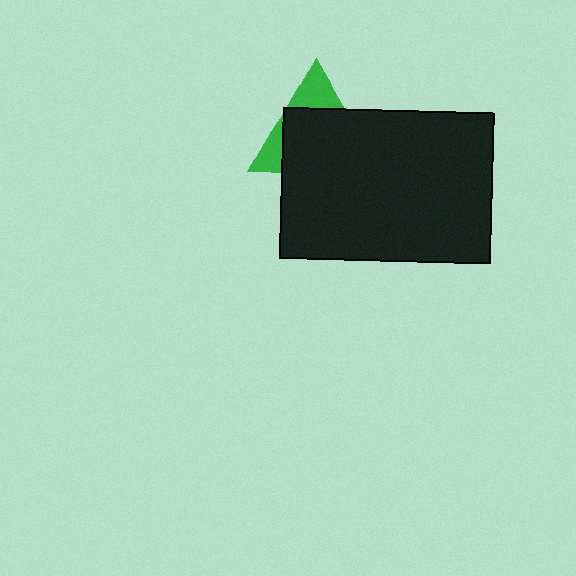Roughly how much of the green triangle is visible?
A small part of it is visible (roughly 32%).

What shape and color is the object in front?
The object in front is a black rectangle.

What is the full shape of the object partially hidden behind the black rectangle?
The partially hidden object is a green triangle.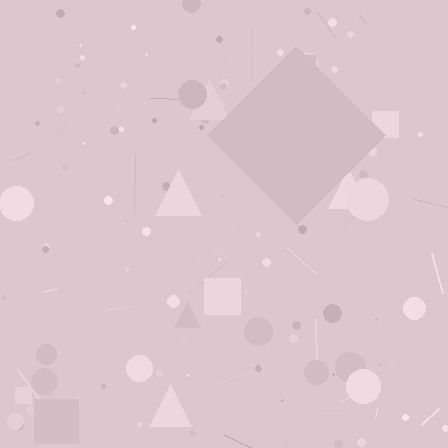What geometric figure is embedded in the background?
A diamond is embedded in the background.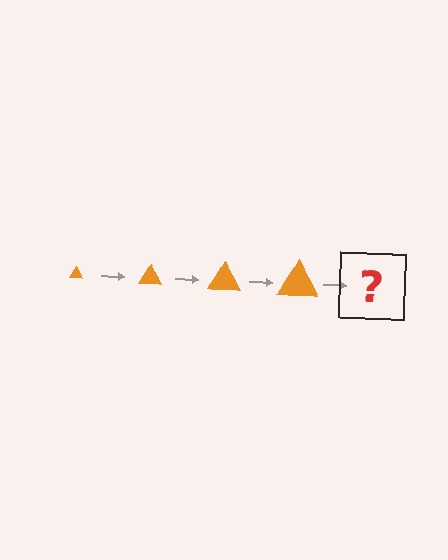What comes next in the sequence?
The next element should be an orange triangle, larger than the previous one.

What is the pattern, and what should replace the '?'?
The pattern is that the triangle gets progressively larger each step. The '?' should be an orange triangle, larger than the previous one.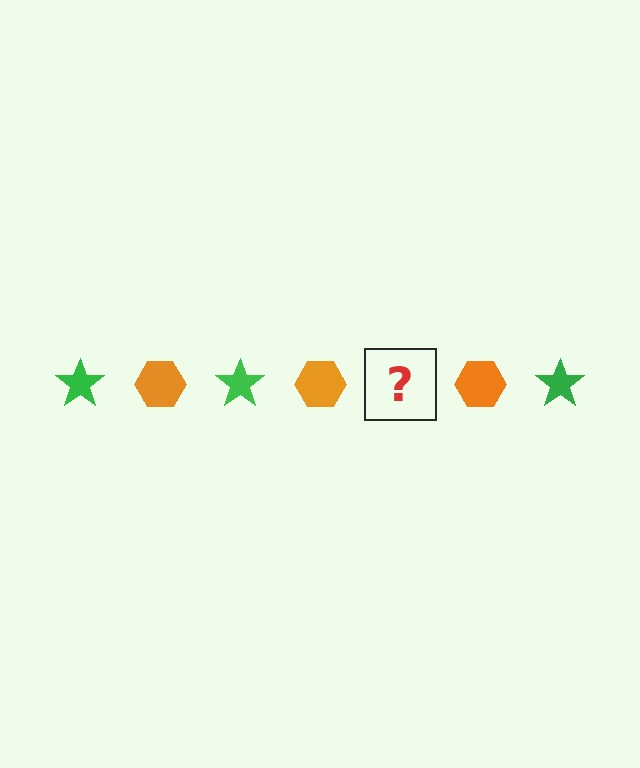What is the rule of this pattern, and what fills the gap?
The rule is that the pattern alternates between green star and orange hexagon. The gap should be filled with a green star.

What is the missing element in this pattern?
The missing element is a green star.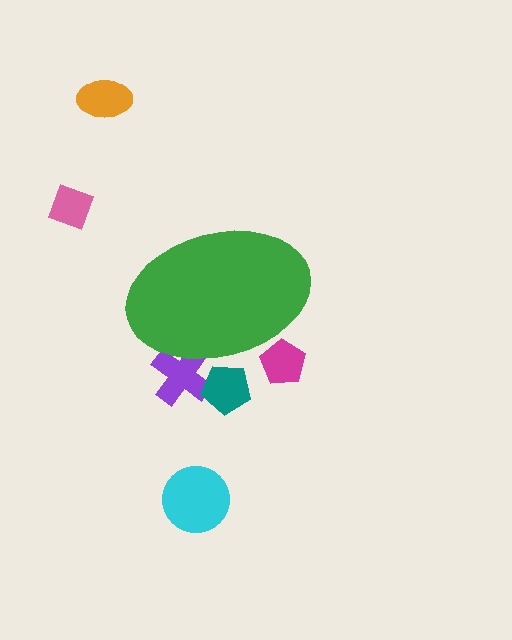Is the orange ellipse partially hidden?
No, the orange ellipse is fully visible.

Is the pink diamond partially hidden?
No, the pink diamond is fully visible.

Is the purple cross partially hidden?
Yes, the purple cross is partially hidden behind the green ellipse.